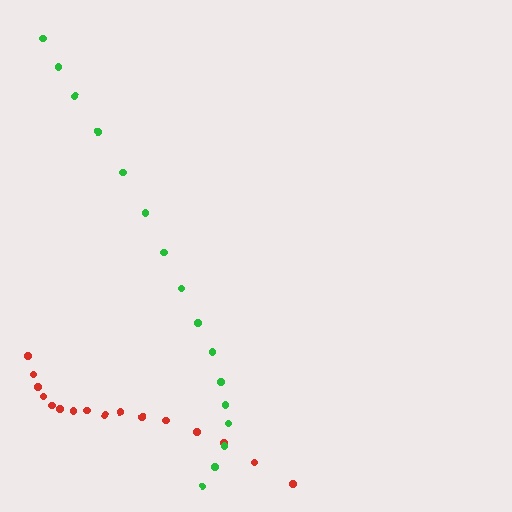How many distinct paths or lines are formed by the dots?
There are 2 distinct paths.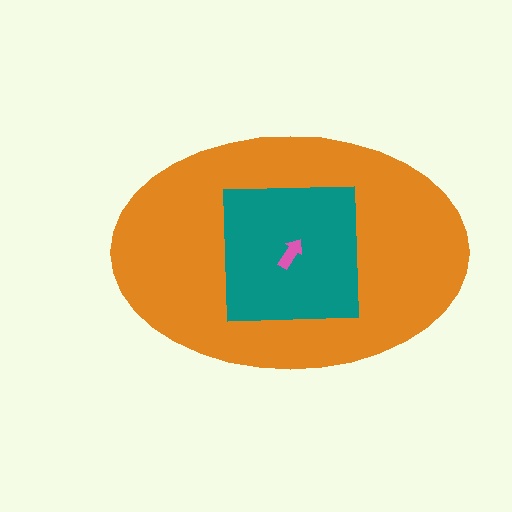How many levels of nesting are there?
3.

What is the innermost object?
The pink arrow.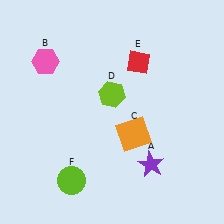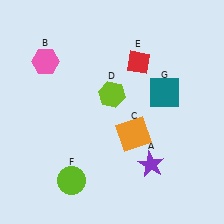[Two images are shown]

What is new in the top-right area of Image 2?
A teal square (G) was added in the top-right area of Image 2.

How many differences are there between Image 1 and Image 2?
There is 1 difference between the two images.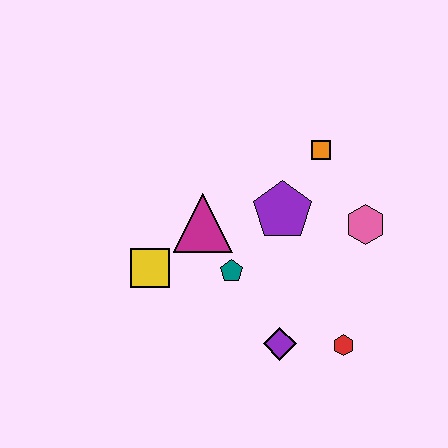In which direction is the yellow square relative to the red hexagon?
The yellow square is to the left of the red hexagon.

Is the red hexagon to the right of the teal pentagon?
Yes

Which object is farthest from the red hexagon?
The yellow square is farthest from the red hexagon.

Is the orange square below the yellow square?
No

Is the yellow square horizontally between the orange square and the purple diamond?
No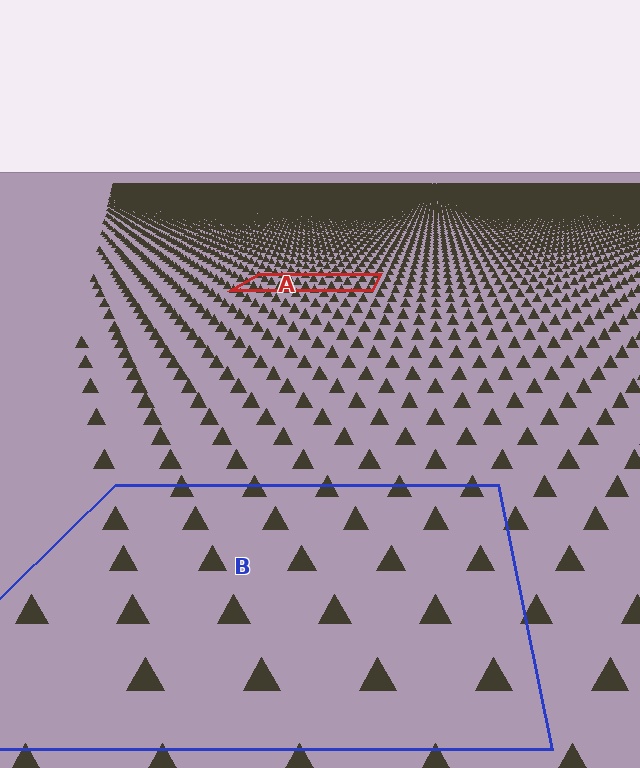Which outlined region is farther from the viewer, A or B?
Region A is farther from the viewer — the texture elements inside it appear smaller and more densely packed.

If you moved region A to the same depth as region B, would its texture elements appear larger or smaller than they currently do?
They would appear larger. At a closer depth, the same texture elements are projected at a bigger on-screen size.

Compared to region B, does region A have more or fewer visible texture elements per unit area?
Region A has more texture elements per unit area — they are packed more densely because it is farther away.